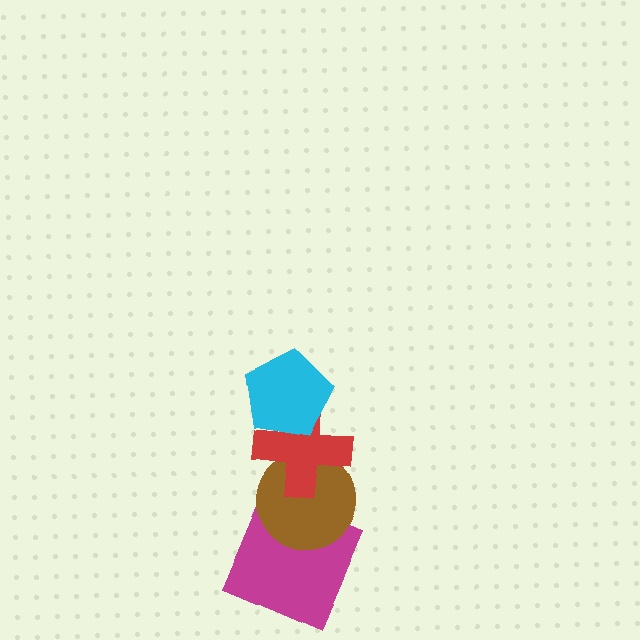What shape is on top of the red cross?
The cyan pentagon is on top of the red cross.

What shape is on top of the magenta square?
The brown circle is on top of the magenta square.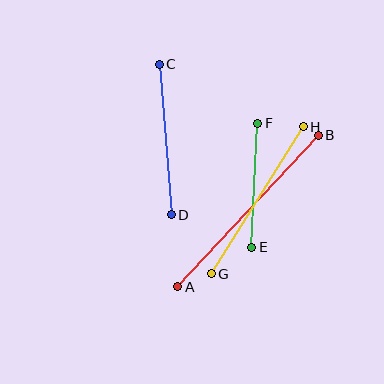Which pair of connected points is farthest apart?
Points A and B are farthest apart.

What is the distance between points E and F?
The distance is approximately 124 pixels.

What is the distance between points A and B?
The distance is approximately 206 pixels.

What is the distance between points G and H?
The distance is approximately 173 pixels.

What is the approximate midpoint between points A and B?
The midpoint is at approximately (248, 211) pixels.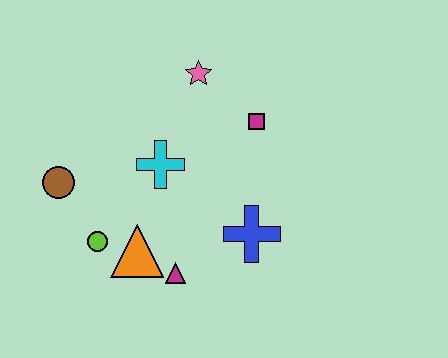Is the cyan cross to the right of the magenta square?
No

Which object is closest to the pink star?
The magenta square is closest to the pink star.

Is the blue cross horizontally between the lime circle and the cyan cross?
No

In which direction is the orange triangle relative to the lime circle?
The orange triangle is to the right of the lime circle.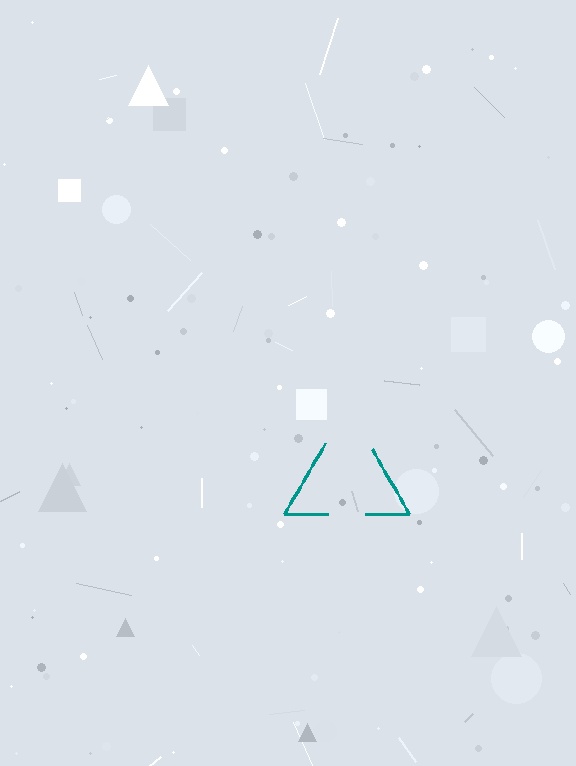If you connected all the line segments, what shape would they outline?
They would outline a triangle.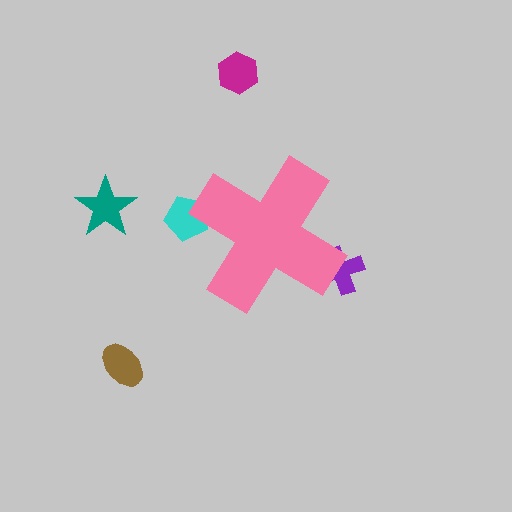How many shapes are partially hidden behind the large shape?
2 shapes are partially hidden.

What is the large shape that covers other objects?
A pink cross.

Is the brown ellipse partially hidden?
No, the brown ellipse is fully visible.